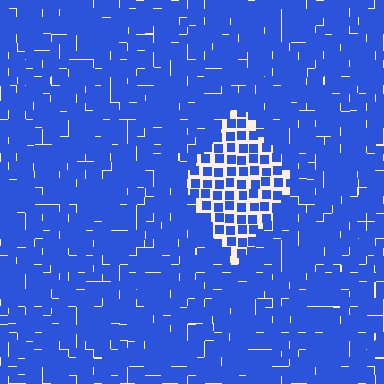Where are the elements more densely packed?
The elements are more densely packed outside the diamond boundary.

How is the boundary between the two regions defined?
The boundary is defined by a change in element density (approximately 1.9x ratio). All elements are the same color, size, and shape.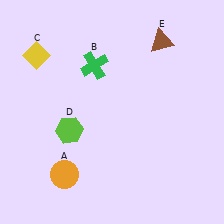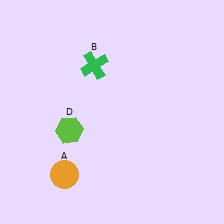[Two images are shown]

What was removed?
The brown triangle (E), the yellow diamond (C) were removed in Image 2.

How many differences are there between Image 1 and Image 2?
There are 2 differences between the two images.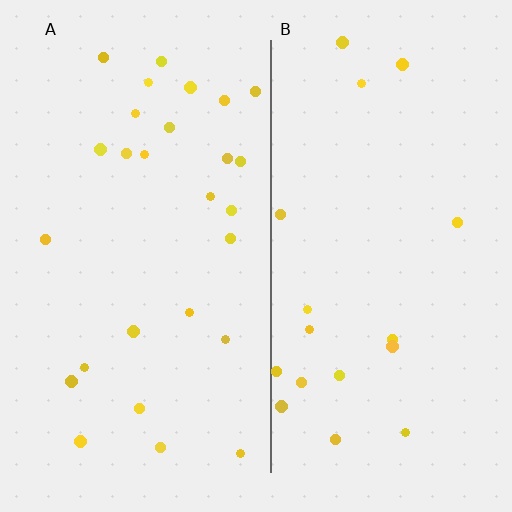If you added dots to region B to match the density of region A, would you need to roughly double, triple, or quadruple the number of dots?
Approximately double.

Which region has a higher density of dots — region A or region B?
A (the left).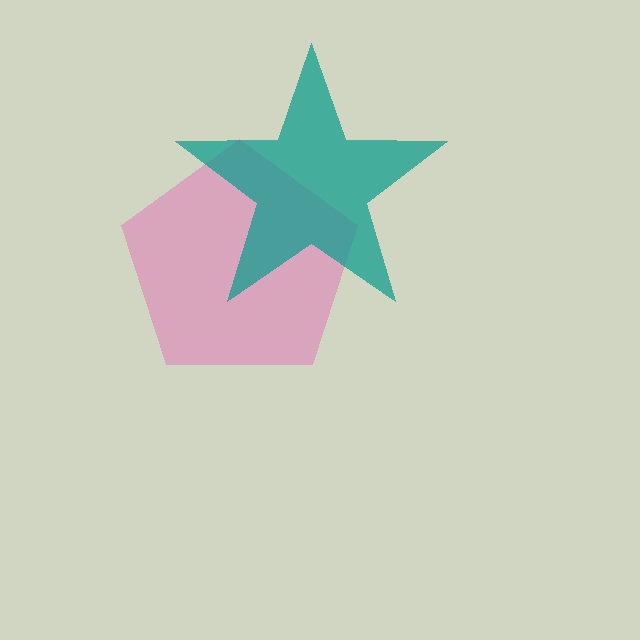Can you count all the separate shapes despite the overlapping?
Yes, there are 2 separate shapes.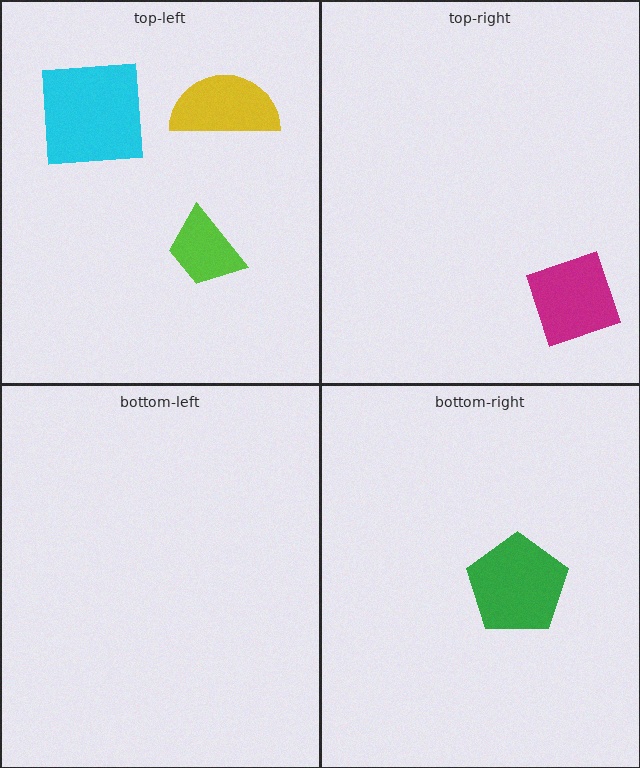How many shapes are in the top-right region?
1.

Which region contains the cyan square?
The top-left region.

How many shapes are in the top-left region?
3.